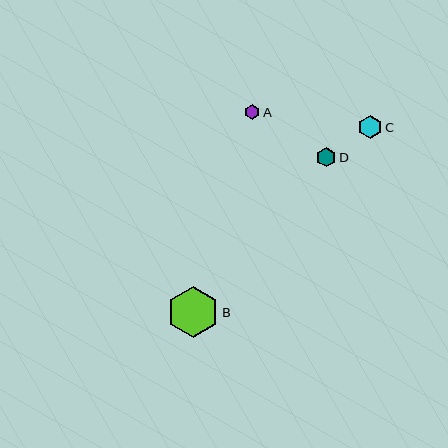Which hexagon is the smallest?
Hexagon A is the smallest with a size of approximately 15 pixels.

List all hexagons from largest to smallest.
From largest to smallest: B, C, D, A.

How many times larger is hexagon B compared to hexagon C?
Hexagon B is approximately 2.2 times the size of hexagon C.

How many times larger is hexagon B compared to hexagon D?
Hexagon B is approximately 2.7 times the size of hexagon D.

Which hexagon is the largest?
Hexagon B is the largest with a size of approximately 52 pixels.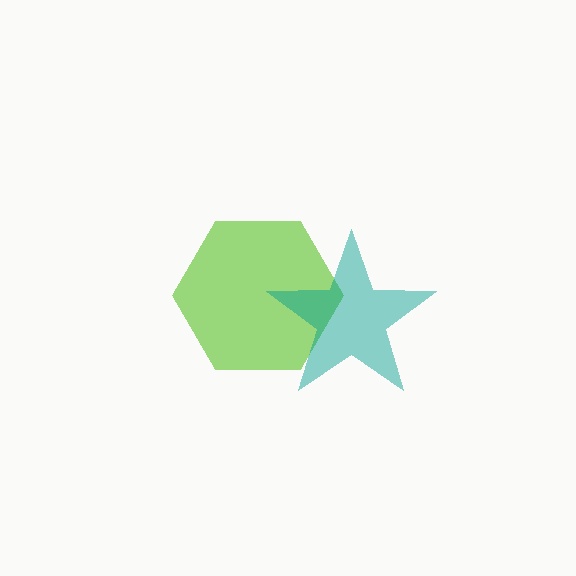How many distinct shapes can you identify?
There are 2 distinct shapes: a lime hexagon, a teal star.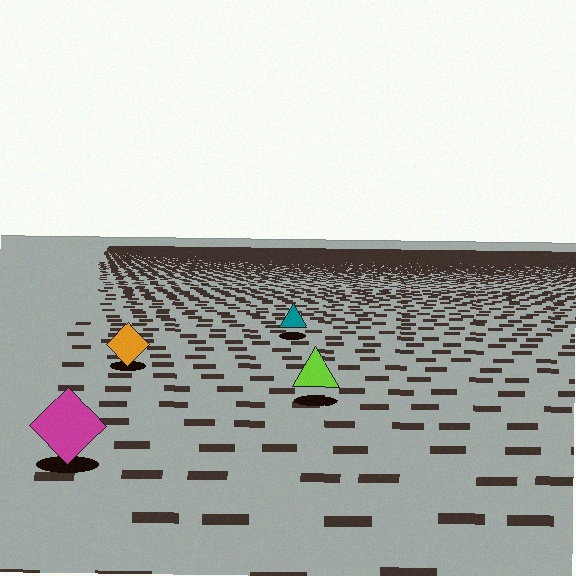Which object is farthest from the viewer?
The teal triangle is farthest from the viewer. It appears smaller and the ground texture around it is denser.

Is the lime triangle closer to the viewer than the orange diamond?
Yes. The lime triangle is closer — you can tell from the texture gradient: the ground texture is coarser near it.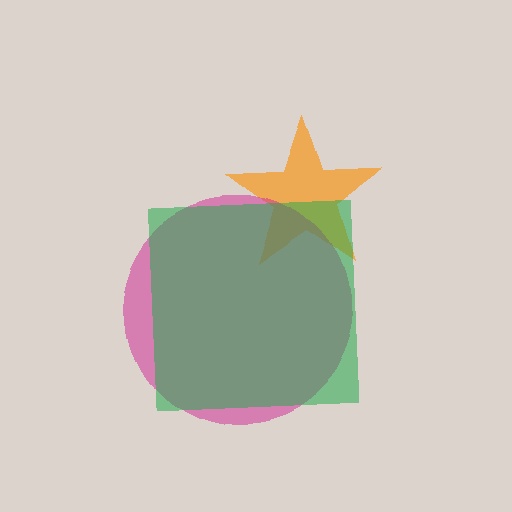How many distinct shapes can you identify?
There are 3 distinct shapes: an orange star, a magenta circle, a green square.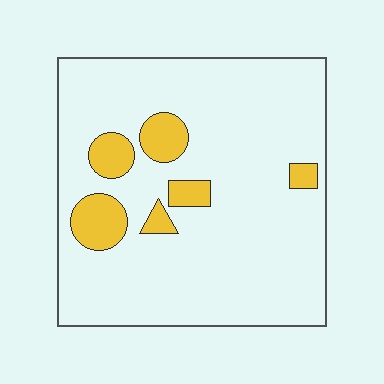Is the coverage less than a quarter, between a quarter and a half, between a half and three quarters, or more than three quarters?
Less than a quarter.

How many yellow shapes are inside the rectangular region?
6.